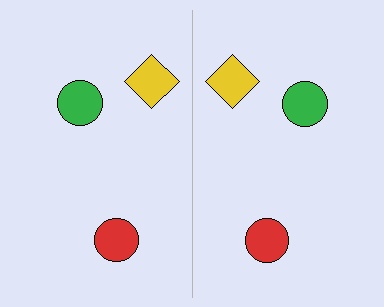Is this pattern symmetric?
Yes, this pattern has bilateral (reflection) symmetry.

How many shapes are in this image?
There are 6 shapes in this image.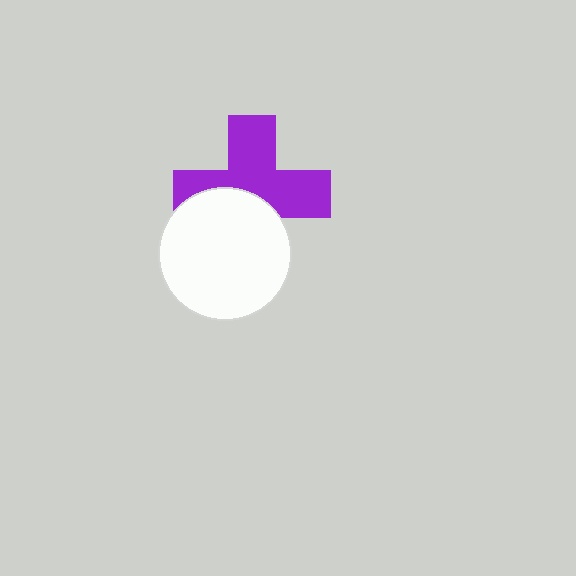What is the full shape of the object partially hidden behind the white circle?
The partially hidden object is a purple cross.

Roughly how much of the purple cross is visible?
About half of it is visible (roughly 61%).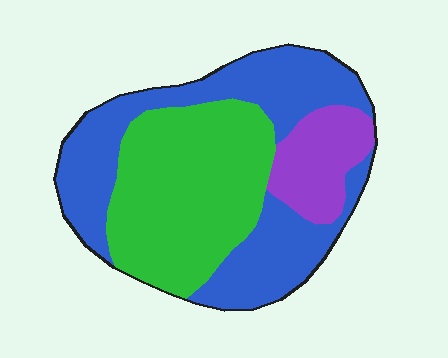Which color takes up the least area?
Purple, at roughly 15%.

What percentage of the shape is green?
Green covers 41% of the shape.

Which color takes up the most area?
Blue, at roughly 45%.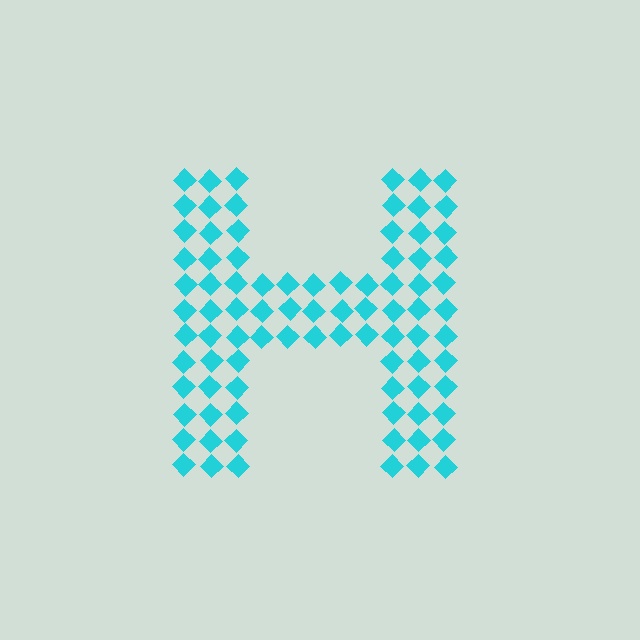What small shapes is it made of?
It is made of small diamonds.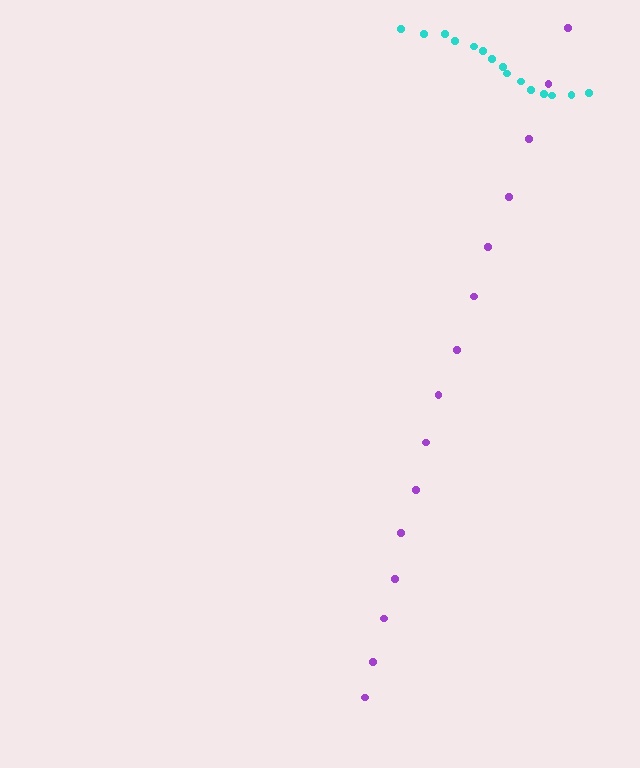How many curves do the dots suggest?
There are 2 distinct paths.